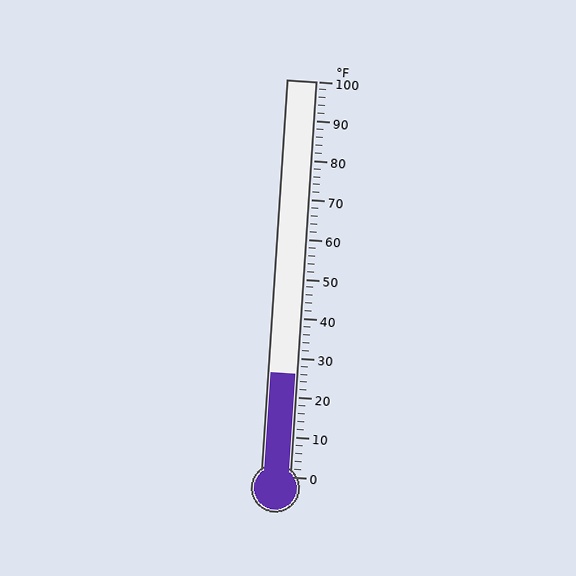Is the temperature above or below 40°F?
The temperature is below 40°F.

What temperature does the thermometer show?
The thermometer shows approximately 26°F.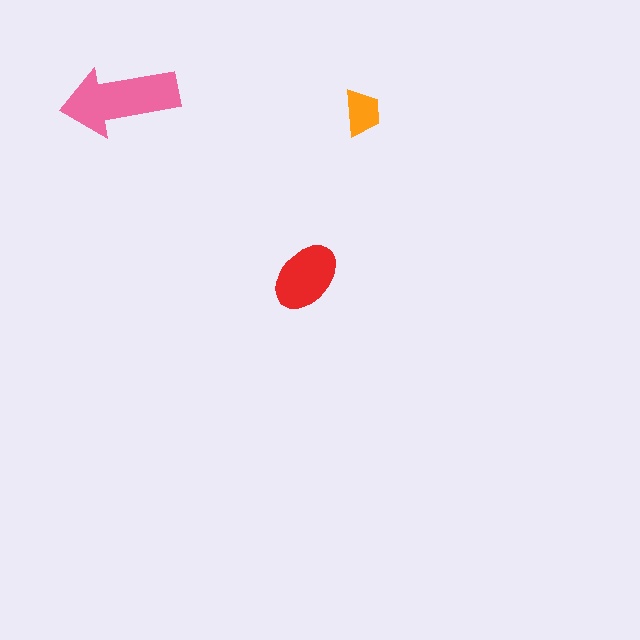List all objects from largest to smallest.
The pink arrow, the red ellipse, the orange trapezoid.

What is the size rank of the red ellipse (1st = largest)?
2nd.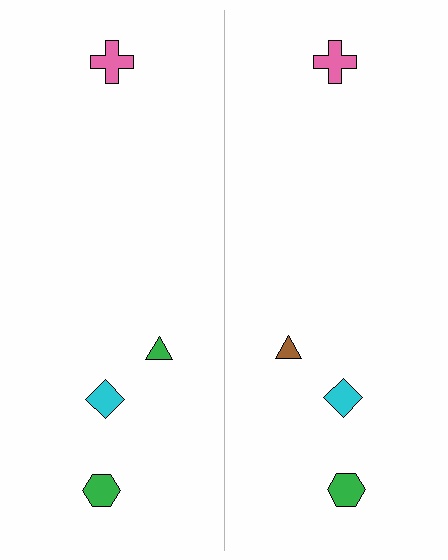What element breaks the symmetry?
The brown triangle on the right side breaks the symmetry — its mirror counterpart is green.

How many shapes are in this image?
There are 8 shapes in this image.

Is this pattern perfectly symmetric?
No, the pattern is not perfectly symmetric. The brown triangle on the right side breaks the symmetry — its mirror counterpart is green.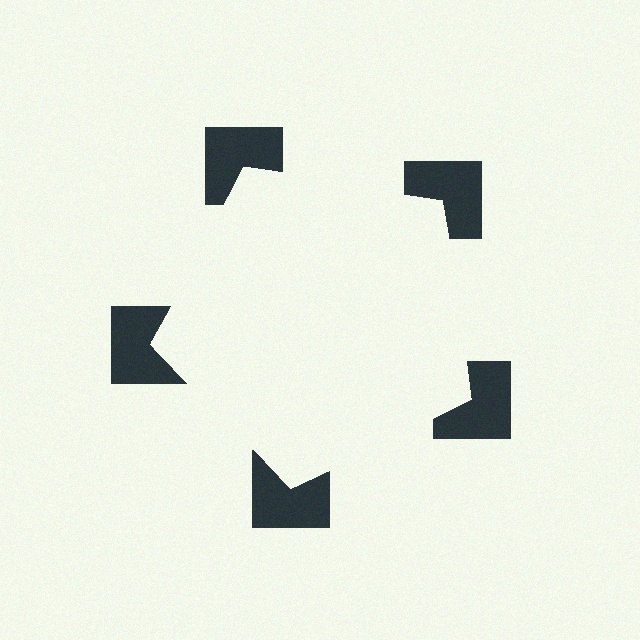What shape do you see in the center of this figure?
An illusory pentagon — its edges are inferred from the aligned wedge cuts in the notched squares, not physically drawn.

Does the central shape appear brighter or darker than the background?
It typically appears slightly brighter than the background, even though no actual brightness change is drawn.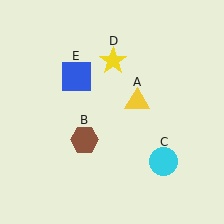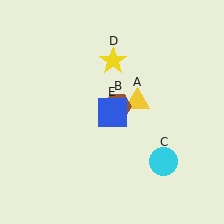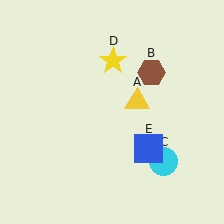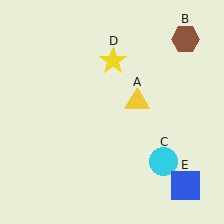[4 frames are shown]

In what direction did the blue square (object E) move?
The blue square (object E) moved down and to the right.